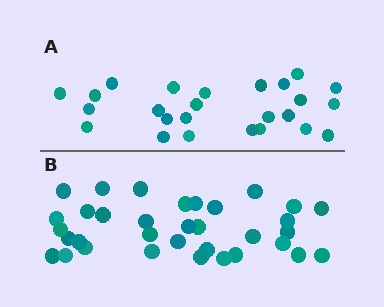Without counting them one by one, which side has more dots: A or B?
Region B (the bottom region) has more dots.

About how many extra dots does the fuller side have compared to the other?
Region B has roughly 8 or so more dots than region A.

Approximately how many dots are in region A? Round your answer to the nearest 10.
About 20 dots. (The exact count is 25, which rounds to 20.)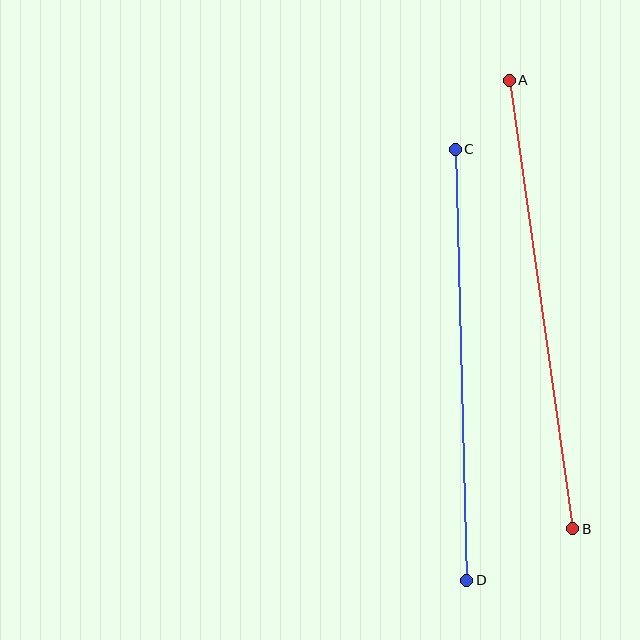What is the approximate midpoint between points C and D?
The midpoint is at approximately (461, 365) pixels.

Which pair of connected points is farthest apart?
Points A and B are farthest apart.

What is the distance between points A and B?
The distance is approximately 453 pixels.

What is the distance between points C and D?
The distance is approximately 431 pixels.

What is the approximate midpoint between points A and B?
The midpoint is at approximately (541, 305) pixels.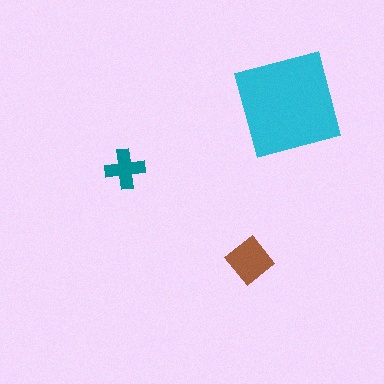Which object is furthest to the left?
The teal cross is leftmost.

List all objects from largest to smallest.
The cyan square, the brown diamond, the teal cross.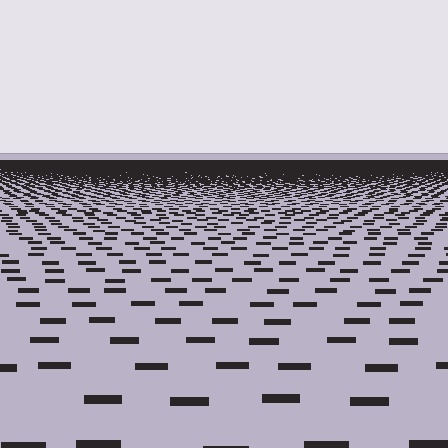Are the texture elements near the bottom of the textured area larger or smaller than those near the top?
Larger. Near the bottom, elements are closer to the viewer and appear at a bigger on-screen size.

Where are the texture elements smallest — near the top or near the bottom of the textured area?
Near the top.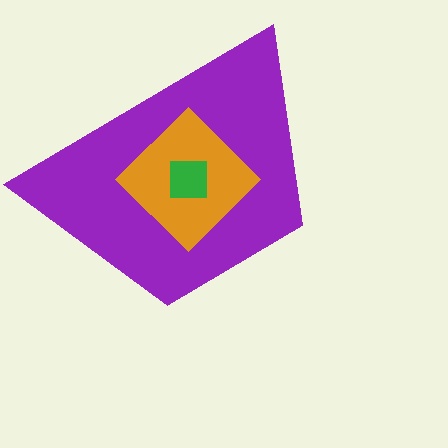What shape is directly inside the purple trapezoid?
The orange diamond.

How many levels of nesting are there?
3.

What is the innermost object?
The green square.